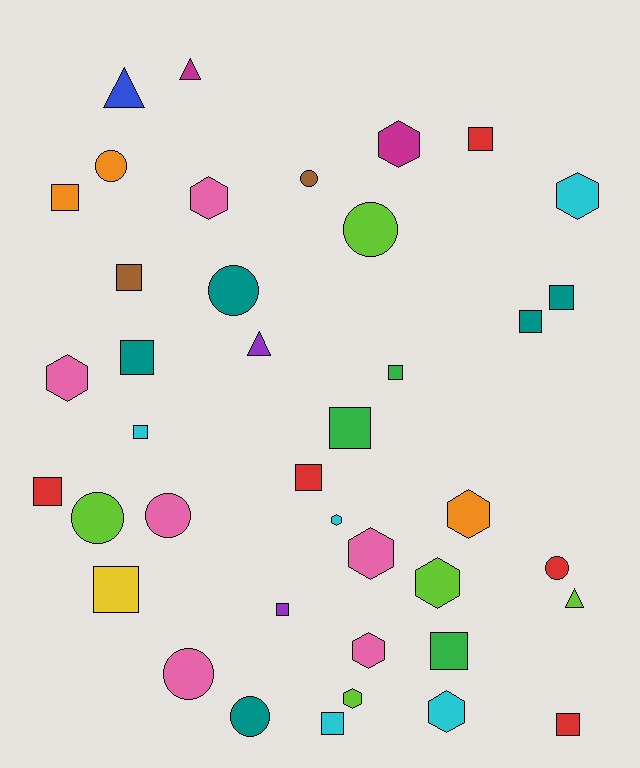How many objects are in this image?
There are 40 objects.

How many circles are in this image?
There are 9 circles.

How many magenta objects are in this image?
There are 2 magenta objects.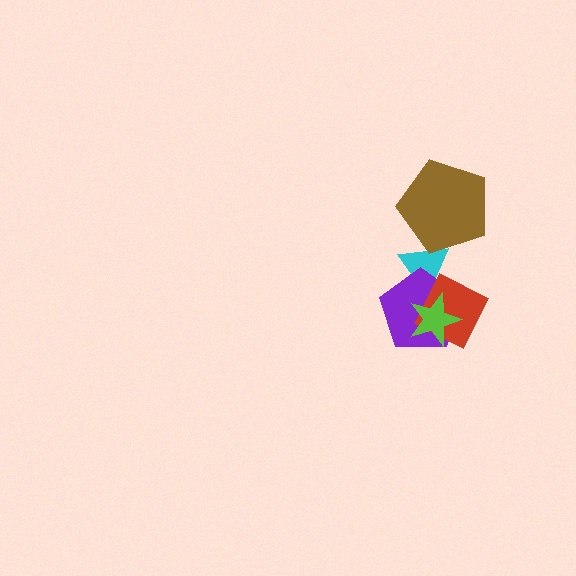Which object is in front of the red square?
The lime star is in front of the red square.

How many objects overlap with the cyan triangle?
2 objects overlap with the cyan triangle.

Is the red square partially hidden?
Yes, it is partially covered by another shape.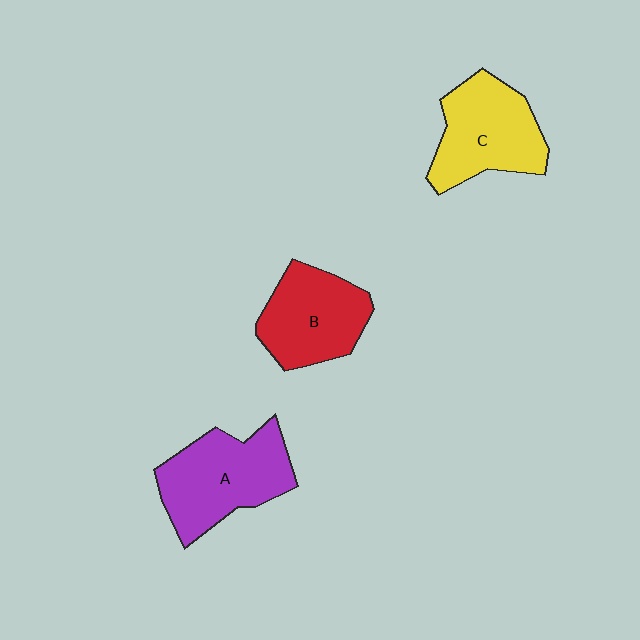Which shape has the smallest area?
Shape B (red).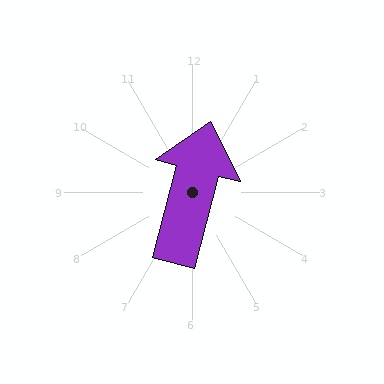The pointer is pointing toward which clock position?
Roughly 12 o'clock.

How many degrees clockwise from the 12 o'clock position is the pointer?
Approximately 15 degrees.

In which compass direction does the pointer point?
North.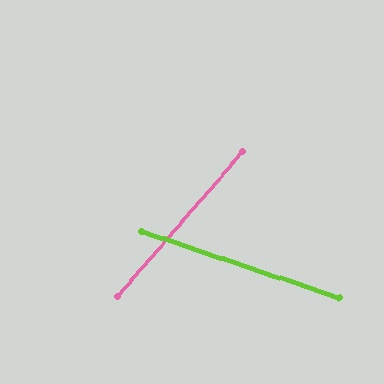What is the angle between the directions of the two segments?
Approximately 67 degrees.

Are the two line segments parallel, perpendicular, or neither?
Neither parallel nor perpendicular — they differ by about 67°.